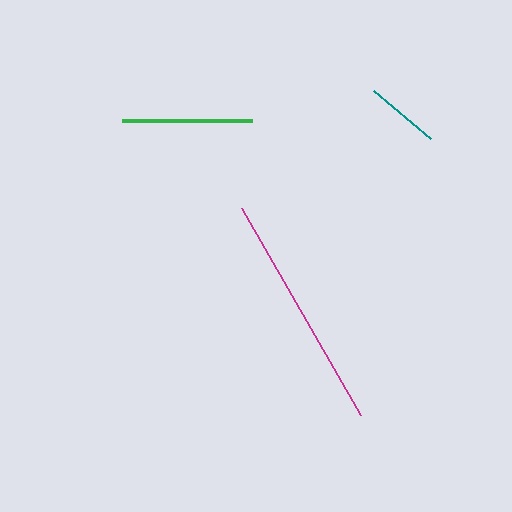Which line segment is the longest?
The magenta line is the longest at approximately 239 pixels.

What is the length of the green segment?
The green segment is approximately 130 pixels long.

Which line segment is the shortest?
The teal line is the shortest at approximately 75 pixels.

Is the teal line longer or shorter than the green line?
The green line is longer than the teal line.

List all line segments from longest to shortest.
From longest to shortest: magenta, green, teal.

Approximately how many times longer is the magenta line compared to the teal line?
The magenta line is approximately 3.2 times the length of the teal line.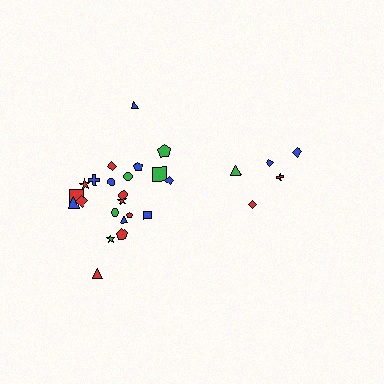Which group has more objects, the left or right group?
The left group.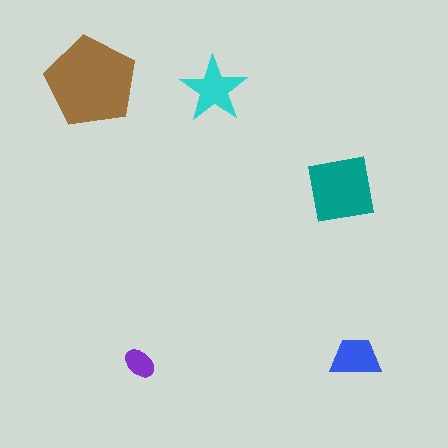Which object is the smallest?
The purple ellipse.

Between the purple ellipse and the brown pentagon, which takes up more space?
The brown pentagon.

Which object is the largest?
The brown pentagon.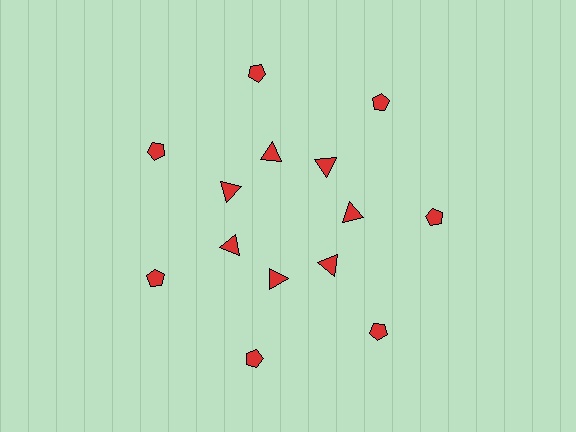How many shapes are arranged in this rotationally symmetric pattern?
There are 14 shapes, arranged in 7 groups of 2.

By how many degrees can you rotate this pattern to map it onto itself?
The pattern maps onto itself every 51 degrees of rotation.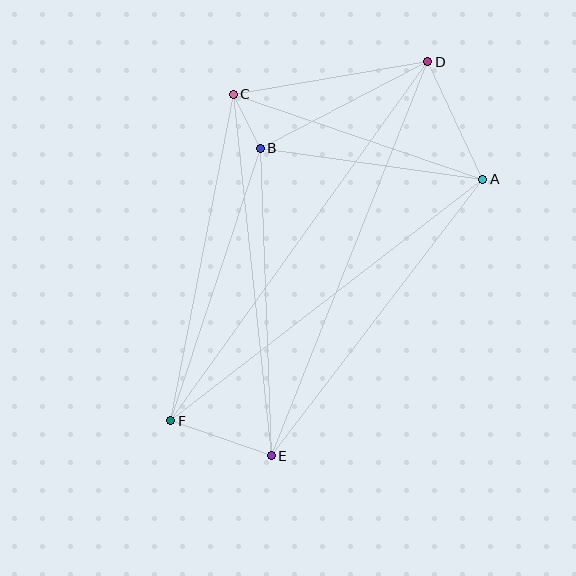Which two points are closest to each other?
Points B and C are closest to each other.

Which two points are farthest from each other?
Points D and F are farthest from each other.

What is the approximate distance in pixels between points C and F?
The distance between C and F is approximately 333 pixels.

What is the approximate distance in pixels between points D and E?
The distance between D and E is approximately 424 pixels.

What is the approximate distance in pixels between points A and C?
The distance between A and C is approximately 263 pixels.